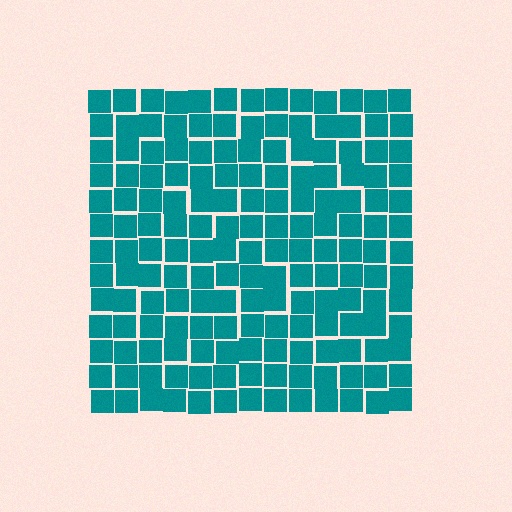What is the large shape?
The large shape is a square.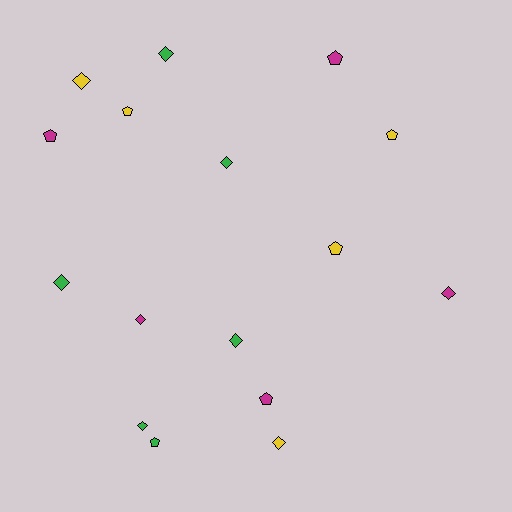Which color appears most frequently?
Green, with 6 objects.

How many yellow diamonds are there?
There are 2 yellow diamonds.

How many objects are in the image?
There are 16 objects.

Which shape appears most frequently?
Diamond, with 9 objects.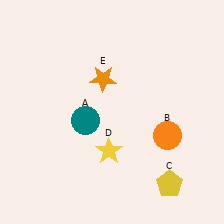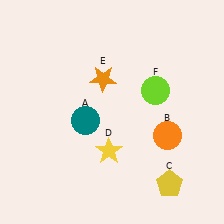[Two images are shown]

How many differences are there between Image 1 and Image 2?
There is 1 difference between the two images.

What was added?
A lime circle (F) was added in Image 2.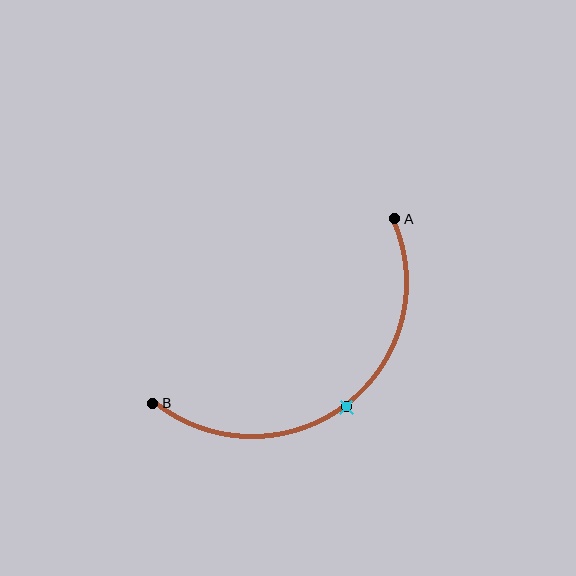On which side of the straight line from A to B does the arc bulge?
The arc bulges below and to the right of the straight line connecting A and B.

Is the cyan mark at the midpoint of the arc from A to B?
Yes. The cyan mark lies on the arc at equal arc-length from both A and B — it is the arc midpoint.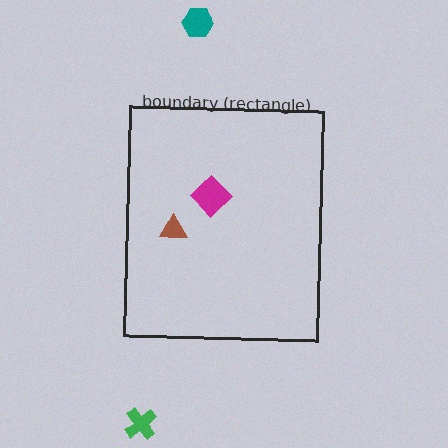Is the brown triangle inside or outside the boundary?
Inside.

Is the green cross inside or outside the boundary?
Outside.